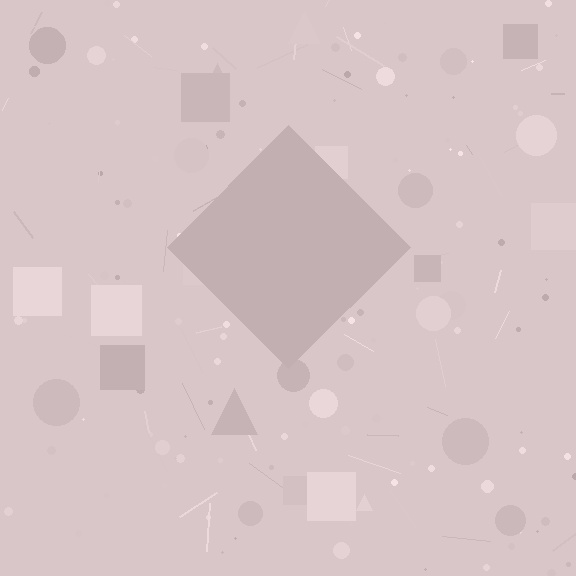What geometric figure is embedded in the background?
A diamond is embedded in the background.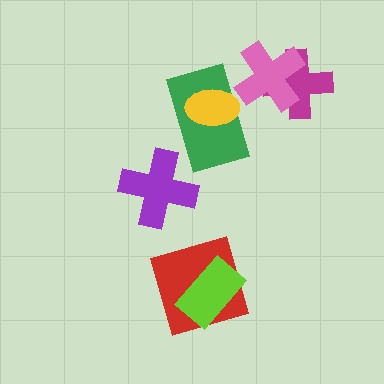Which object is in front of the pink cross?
The green rectangle is in front of the pink cross.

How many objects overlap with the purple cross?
0 objects overlap with the purple cross.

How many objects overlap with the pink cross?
2 objects overlap with the pink cross.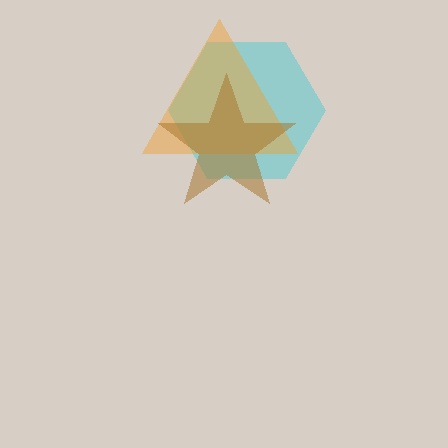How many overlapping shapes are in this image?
There are 3 overlapping shapes in the image.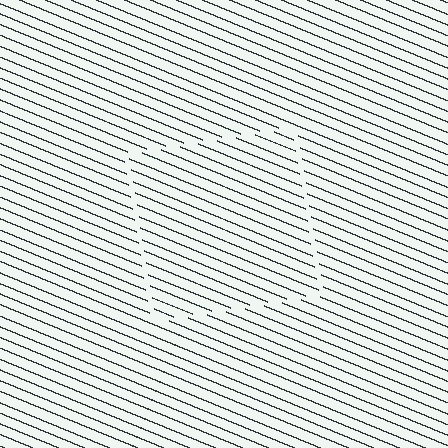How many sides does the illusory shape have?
4 sides — the line-ends trace a square.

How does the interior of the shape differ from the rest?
The interior of the shape contains the same grating, shifted by half a period — the contour is defined by the phase discontinuity where line-ends from the inner and outer gratings abut.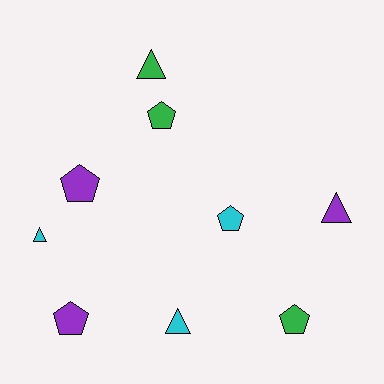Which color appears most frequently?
Purple, with 3 objects.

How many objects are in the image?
There are 9 objects.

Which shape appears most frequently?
Pentagon, with 5 objects.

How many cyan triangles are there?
There are 2 cyan triangles.